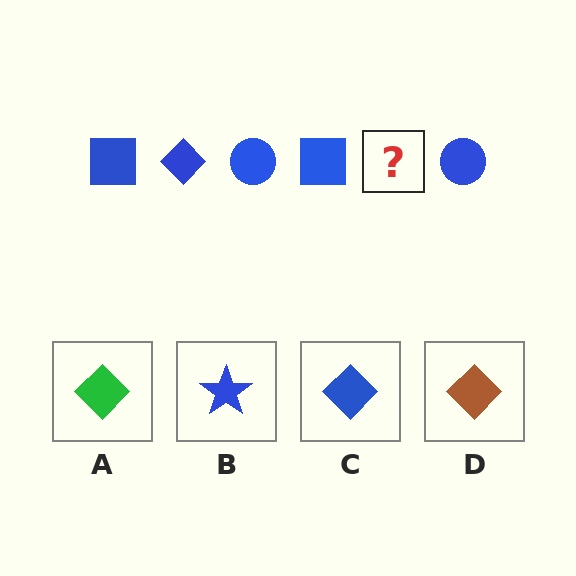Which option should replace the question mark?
Option C.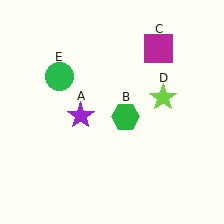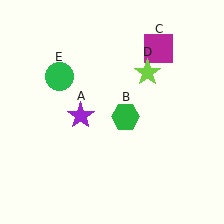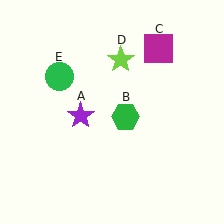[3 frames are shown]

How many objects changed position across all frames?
1 object changed position: lime star (object D).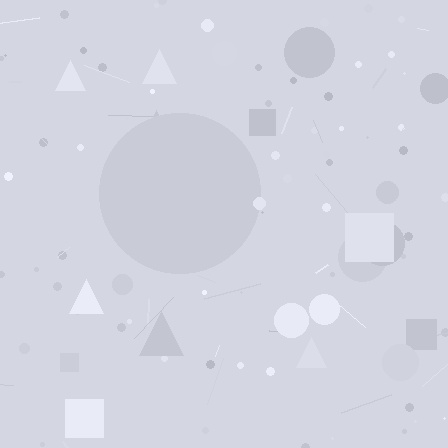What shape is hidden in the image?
A circle is hidden in the image.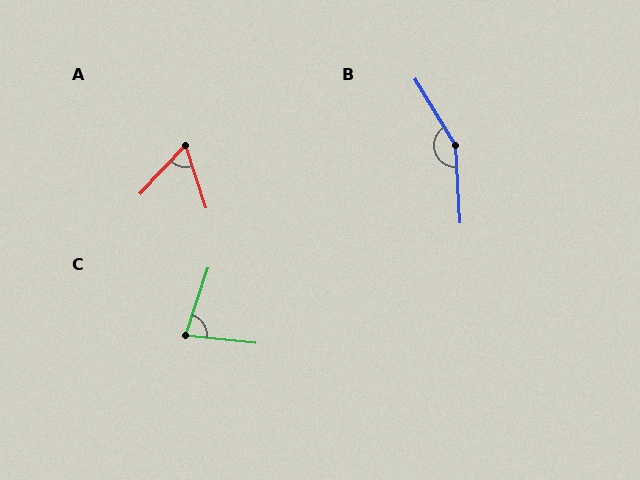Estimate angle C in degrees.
Approximately 78 degrees.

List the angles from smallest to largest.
A (61°), C (78°), B (152°).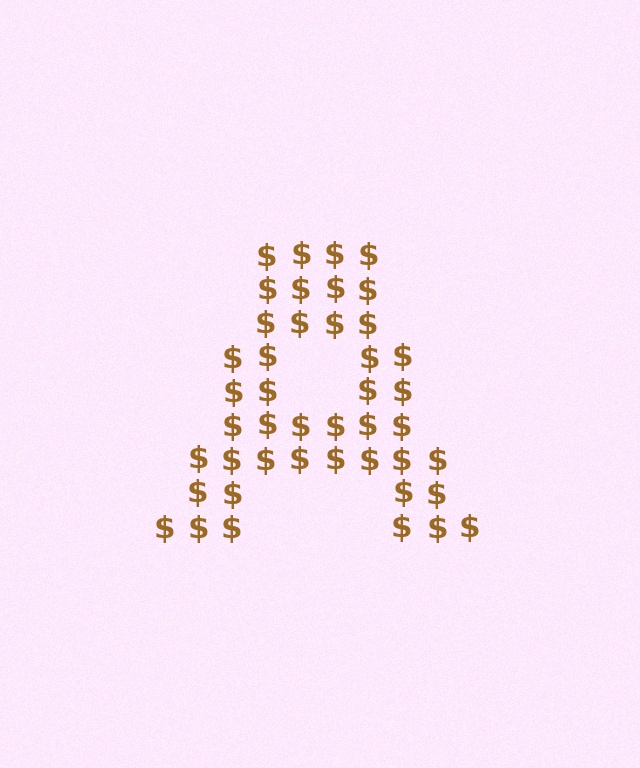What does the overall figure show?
The overall figure shows the letter A.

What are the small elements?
The small elements are dollar signs.